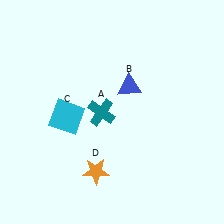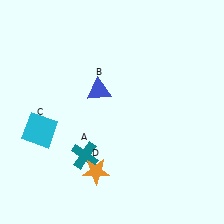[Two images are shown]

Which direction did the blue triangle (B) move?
The blue triangle (B) moved left.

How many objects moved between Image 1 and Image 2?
3 objects moved between the two images.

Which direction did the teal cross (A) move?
The teal cross (A) moved down.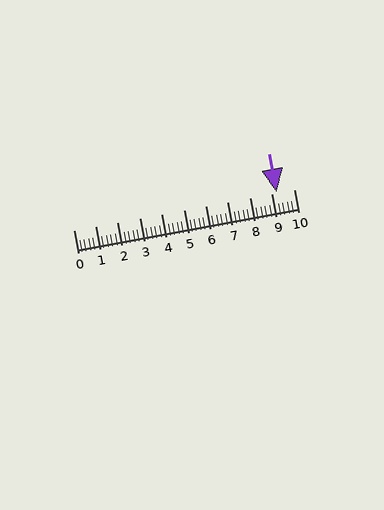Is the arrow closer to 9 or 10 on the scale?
The arrow is closer to 9.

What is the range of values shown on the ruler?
The ruler shows values from 0 to 10.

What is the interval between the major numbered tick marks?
The major tick marks are spaced 1 units apart.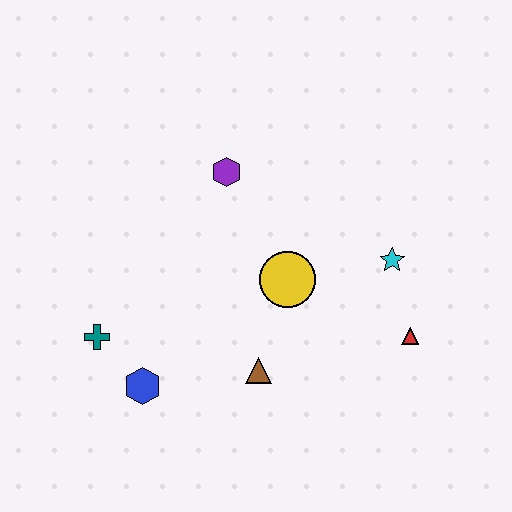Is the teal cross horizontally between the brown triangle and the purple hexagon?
No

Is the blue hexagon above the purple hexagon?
No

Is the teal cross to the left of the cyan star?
Yes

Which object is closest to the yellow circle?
The brown triangle is closest to the yellow circle.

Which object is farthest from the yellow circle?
The teal cross is farthest from the yellow circle.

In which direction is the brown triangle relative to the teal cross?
The brown triangle is to the right of the teal cross.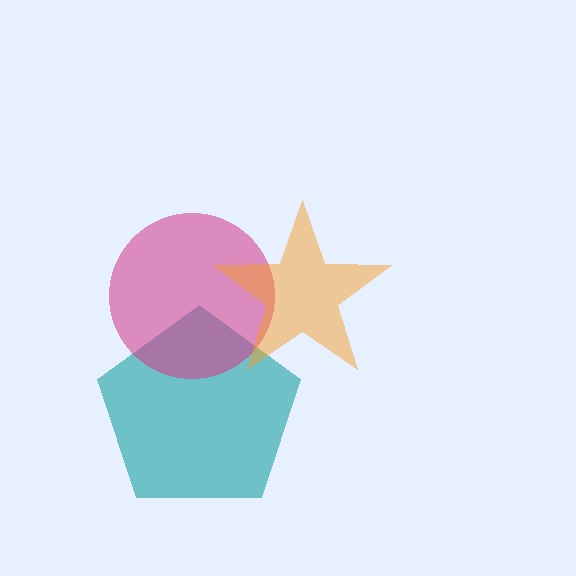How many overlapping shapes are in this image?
There are 3 overlapping shapes in the image.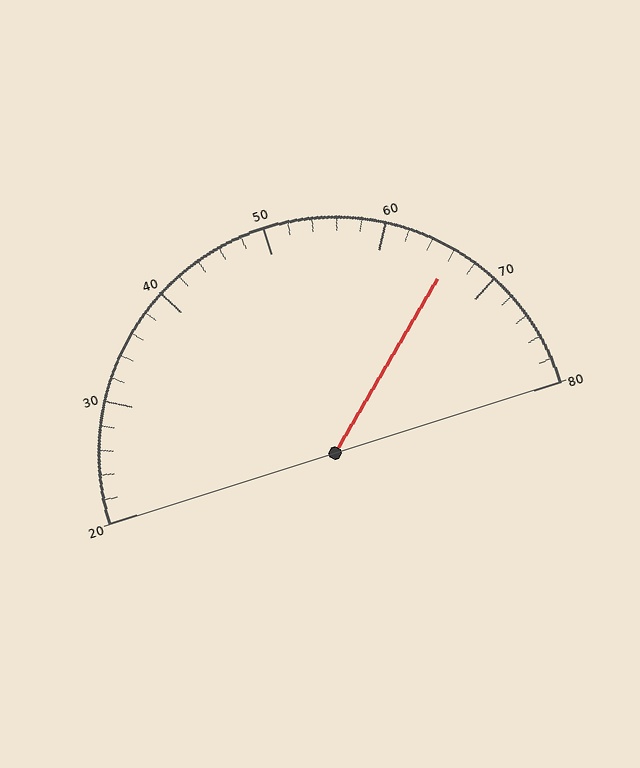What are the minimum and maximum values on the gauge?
The gauge ranges from 20 to 80.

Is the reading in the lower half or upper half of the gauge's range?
The reading is in the upper half of the range (20 to 80).